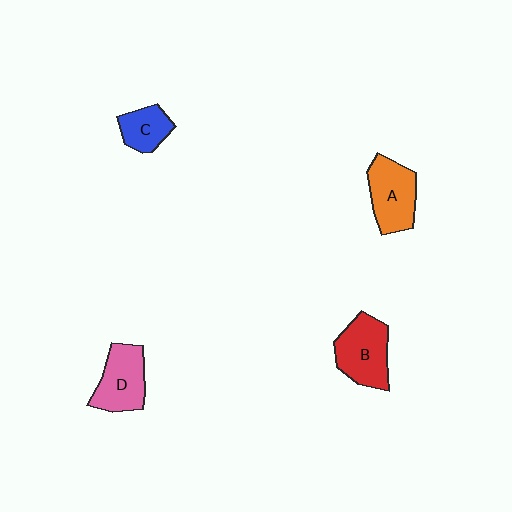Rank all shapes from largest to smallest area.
From largest to smallest: B (red), A (orange), D (pink), C (blue).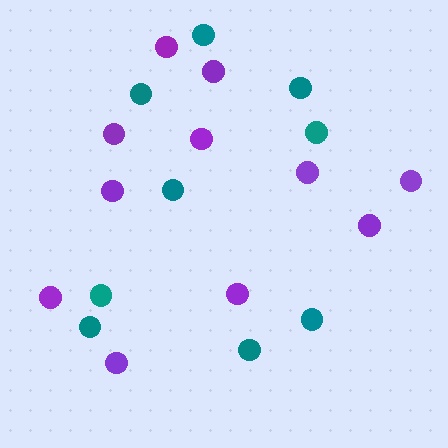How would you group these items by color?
There are 2 groups: one group of purple circles (11) and one group of teal circles (9).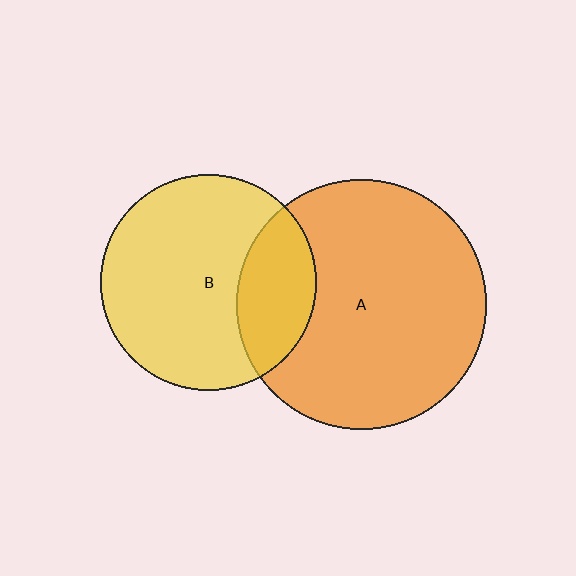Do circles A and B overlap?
Yes.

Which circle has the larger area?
Circle A (orange).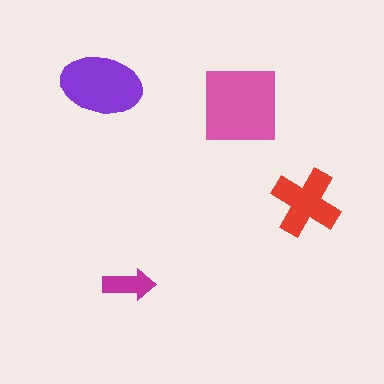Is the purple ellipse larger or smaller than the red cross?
Larger.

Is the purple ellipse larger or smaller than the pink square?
Smaller.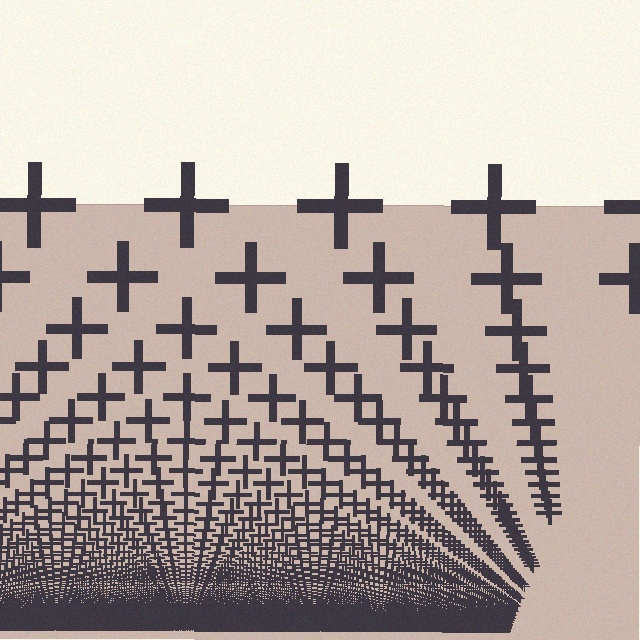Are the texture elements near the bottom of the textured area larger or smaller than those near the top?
Smaller. The gradient is inverted — elements near the bottom are smaller and denser.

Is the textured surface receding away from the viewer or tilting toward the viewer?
The surface appears to tilt toward the viewer. Texture elements get larger and sparser toward the top.